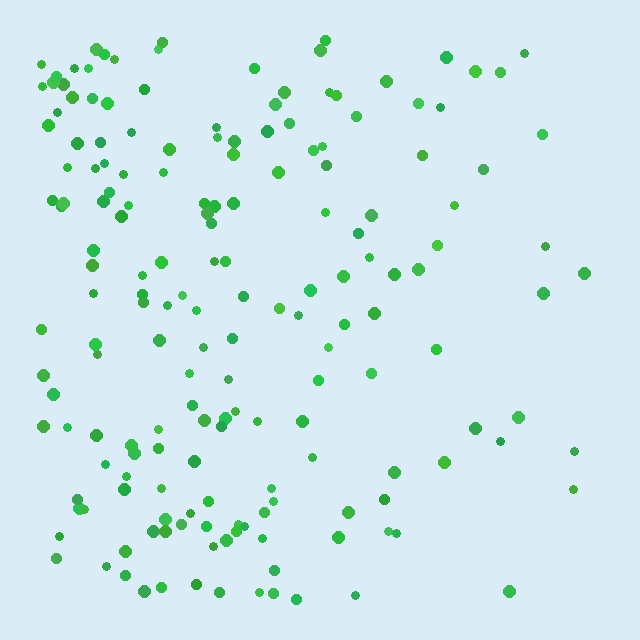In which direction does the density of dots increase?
From right to left, with the left side densest.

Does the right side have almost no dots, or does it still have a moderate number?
Still a moderate number, just noticeably fewer than the left.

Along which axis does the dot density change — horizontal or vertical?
Horizontal.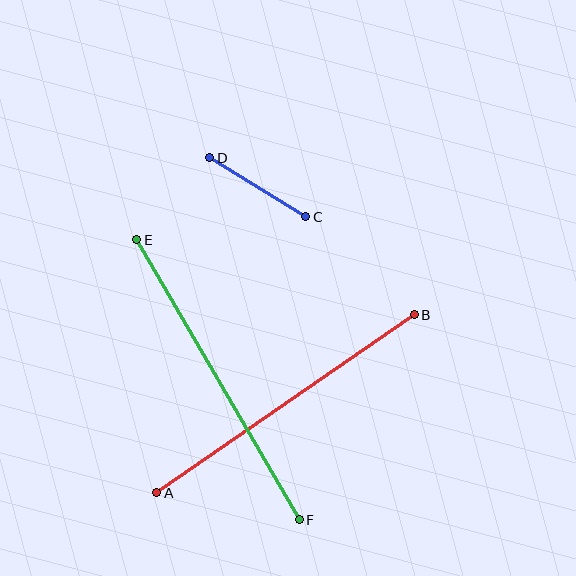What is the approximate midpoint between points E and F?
The midpoint is at approximately (218, 380) pixels.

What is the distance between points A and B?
The distance is approximately 313 pixels.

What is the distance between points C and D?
The distance is approximately 113 pixels.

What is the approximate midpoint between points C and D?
The midpoint is at approximately (258, 187) pixels.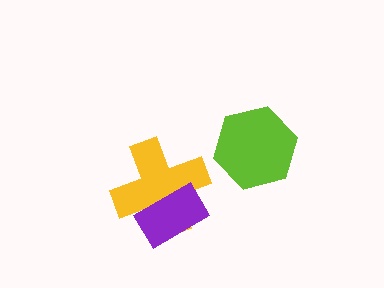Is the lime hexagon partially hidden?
No, no other shape covers it.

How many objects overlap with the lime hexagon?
0 objects overlap with the lime hexagon.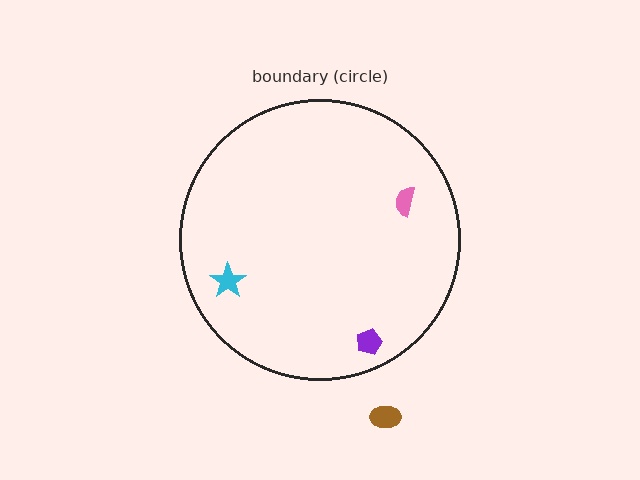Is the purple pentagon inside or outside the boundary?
Inside.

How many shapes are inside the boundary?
3 inside, 1 outside.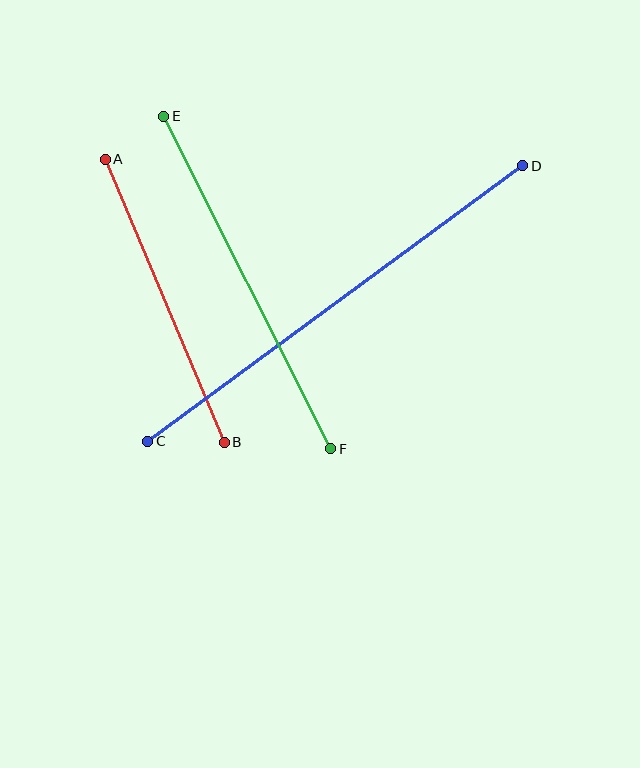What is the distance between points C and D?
The distance is approximately 465 pixels.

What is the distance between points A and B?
The distance is approximately 307 pixels.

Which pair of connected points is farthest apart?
Points C and D are farthest apart.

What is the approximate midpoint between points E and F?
The midpoint is at approximately (247, 283) pixels.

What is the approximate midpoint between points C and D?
The midpoint is at approximately (335, 304) pixels.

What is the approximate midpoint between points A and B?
The midpoint is at approximately (165, 301) pixels.